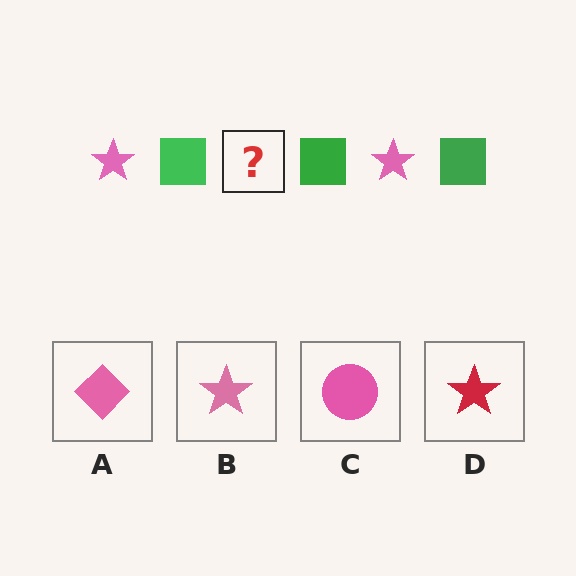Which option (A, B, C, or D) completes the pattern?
B.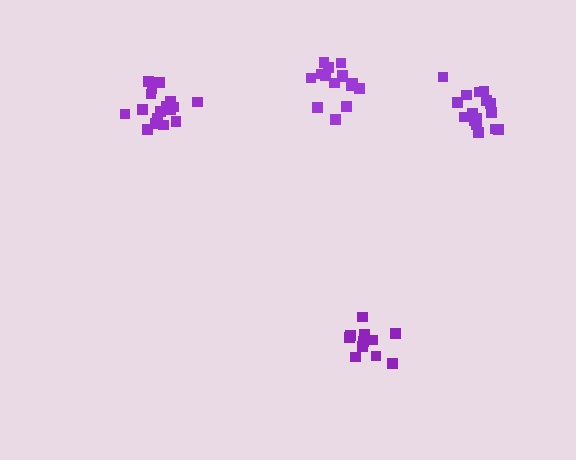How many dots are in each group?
Group 1: 16 dots, Group 2: 17 dots, Group 3: 11 dots, Group 4: 17 dots (61 total).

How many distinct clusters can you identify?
There are 4 distinct clusters.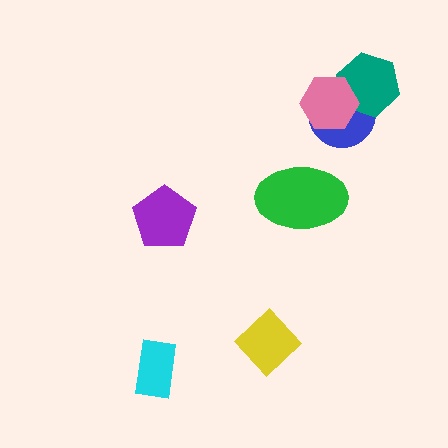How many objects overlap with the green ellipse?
0 objects overlap with the green ellipse.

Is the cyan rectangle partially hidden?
No, no other shape covers it.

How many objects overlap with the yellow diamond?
0 objects overlap with the yellow diamond.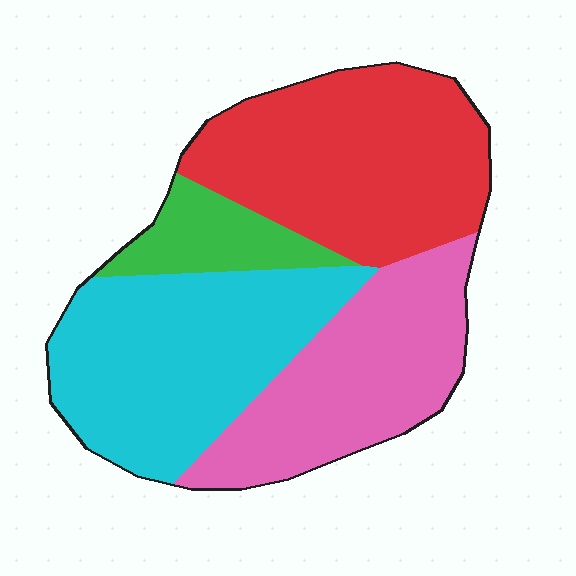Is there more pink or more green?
Pink.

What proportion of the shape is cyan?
Cyan takes up about one third (1/3) of the shape.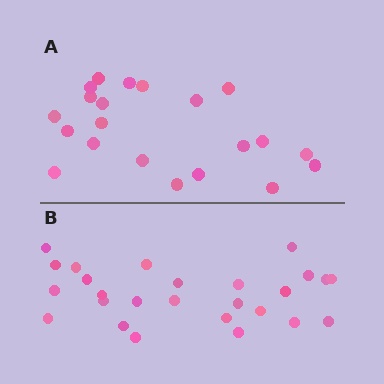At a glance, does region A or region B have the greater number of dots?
Region B (the bottom region) has more dots.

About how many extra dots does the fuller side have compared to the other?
Region B has about 5 more dots than region A.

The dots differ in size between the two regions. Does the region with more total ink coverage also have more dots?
No. Region A has more total ink coverage because its dots are larger, but region B actually contains more individual dots. Total area can be misleading — the number of items is what matters here.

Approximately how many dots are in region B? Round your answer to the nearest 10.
About 30 dots. (The exact count is 26, which rounds to 30.)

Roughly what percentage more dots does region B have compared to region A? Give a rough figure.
About 25% more.